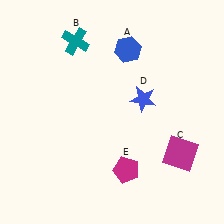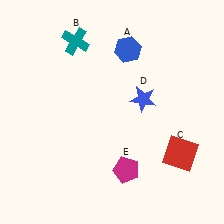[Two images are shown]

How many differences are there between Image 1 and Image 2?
There is 1 difference between the two images.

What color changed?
The square (C) changed from magenta in Image 1 to red in Image 2.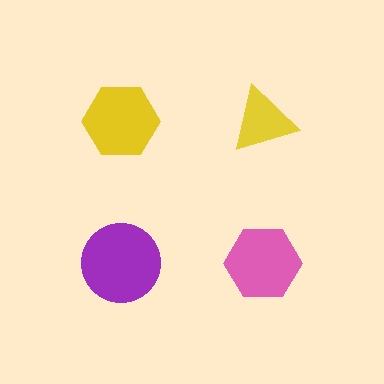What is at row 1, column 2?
A yellow triangle.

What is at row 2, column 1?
A purple circle.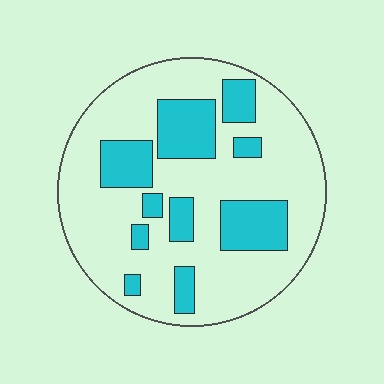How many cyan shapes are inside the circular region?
10.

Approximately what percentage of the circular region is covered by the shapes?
Approximately 25%.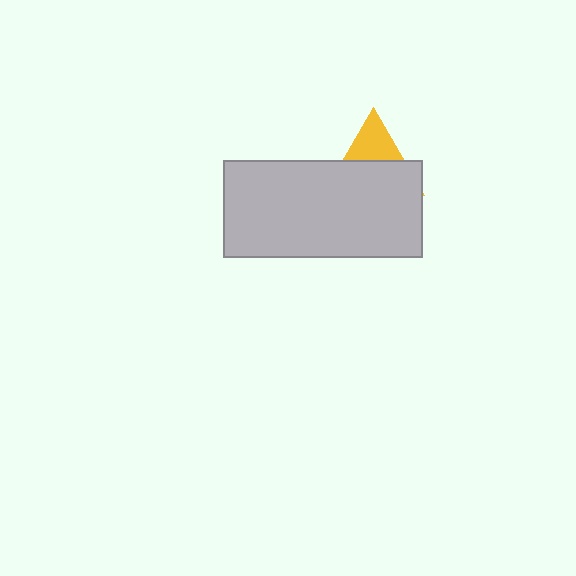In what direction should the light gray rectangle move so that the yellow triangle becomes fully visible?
The light gray rectangle should move down. That is the shortest direction to clear the overlap and leave the yellow triangle fully visible.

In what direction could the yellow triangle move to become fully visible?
The yellow triangle could move up. That would shift it out from behind the light gray rectangle entirely.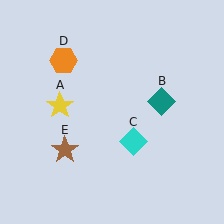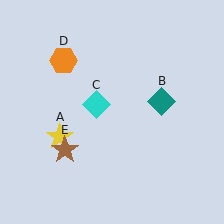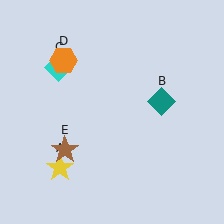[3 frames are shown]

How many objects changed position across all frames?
2 objects changed position: yellow star (object A), cyan diamond (object C).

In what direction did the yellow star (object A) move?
The yellow star (object A) moved down.